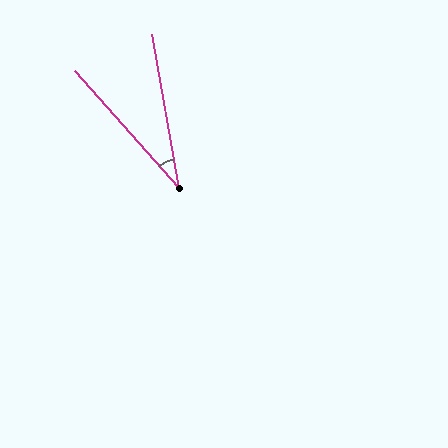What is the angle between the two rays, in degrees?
Approximately 32 degrees.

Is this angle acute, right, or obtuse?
It is acute.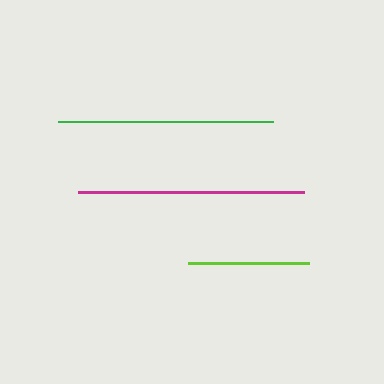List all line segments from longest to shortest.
From longest to shortest: magenta, green, lime.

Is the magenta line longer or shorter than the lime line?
The magenta line is longer than the lime line.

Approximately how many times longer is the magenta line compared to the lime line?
The magenta line is approximately 1.9 times the length of the lime line.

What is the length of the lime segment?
The lime segment is approximately 121 pixels long.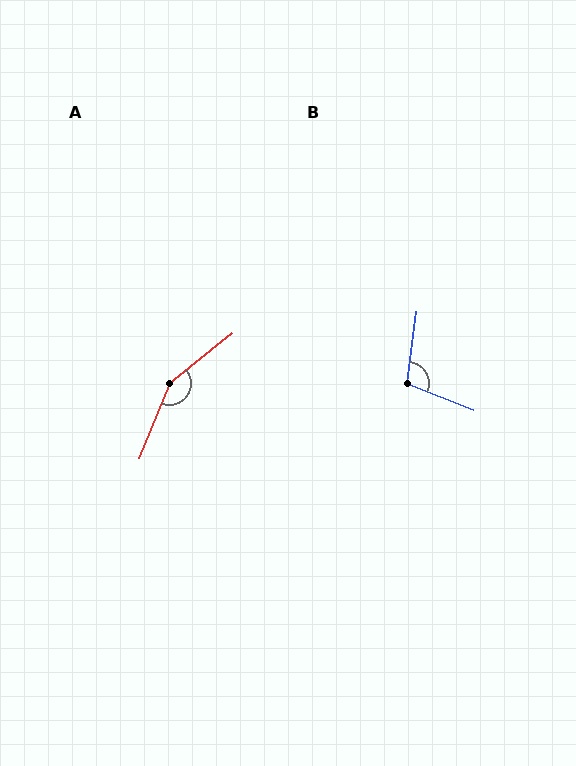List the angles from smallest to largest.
B (104°), A (150°).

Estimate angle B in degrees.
Approximately 104 degrees.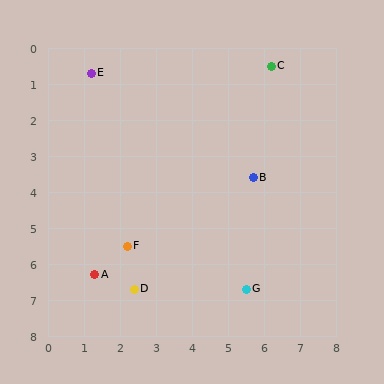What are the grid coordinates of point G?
Point G is at approximately (5.5, 6.7).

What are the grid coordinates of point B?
Point B is at approximately (5.7, 3.6).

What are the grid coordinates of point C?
Point C is at approximately (6.2, 0.5).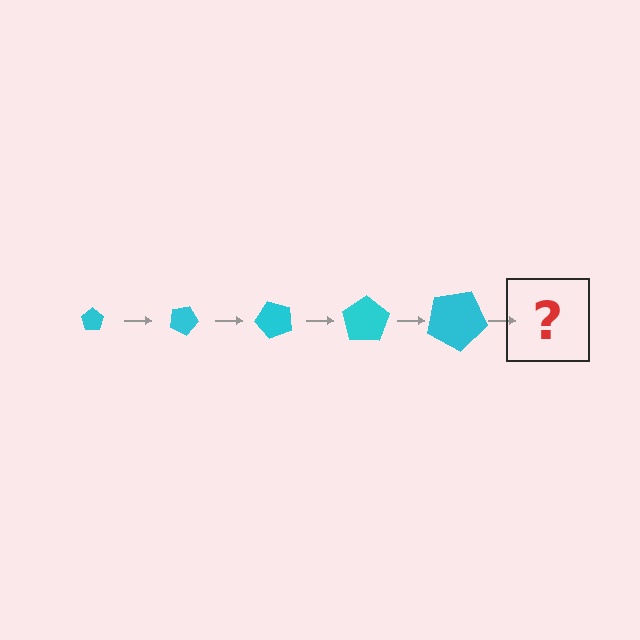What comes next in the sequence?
The next element should be a pentagon, larger than the previous one and rotated 125 degrees from the start.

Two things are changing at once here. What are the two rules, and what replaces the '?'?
The two rules are that the pentagon grows larger each step and it rotates 25 degrees each step. The '?' should be a pentagon, larger than the previous one and rotated 125 degrees from the start.